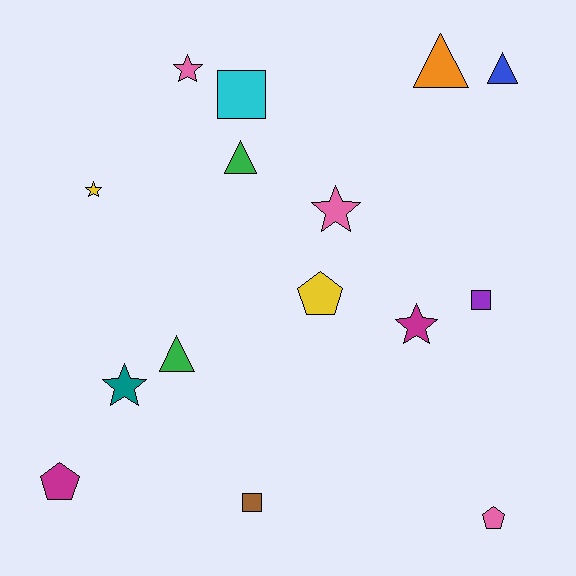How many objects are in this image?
There are 15 objects.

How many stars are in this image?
There are 5 stars.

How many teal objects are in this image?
There is 1 teal object.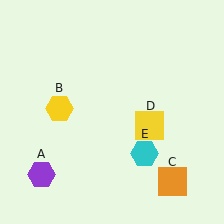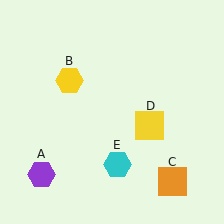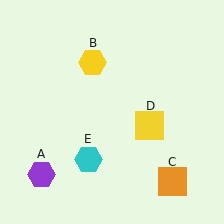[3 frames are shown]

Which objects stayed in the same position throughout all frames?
Purple hexagon (object A) and orange square (object C) and yellow square (object D) remained stationary.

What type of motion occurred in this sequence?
The yellow hexagon (object B), cyan hexagon (object E) rotated clockwise around the center of the scene.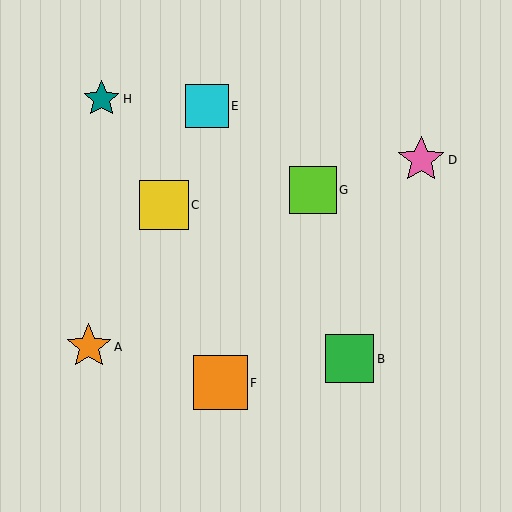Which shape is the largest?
The orange square (labeled F) is the largest.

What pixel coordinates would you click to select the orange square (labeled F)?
Click at (221, 383) to select the orange square F.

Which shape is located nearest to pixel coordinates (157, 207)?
The yellow square (labeled C) at (164, 205) is nearest to that location.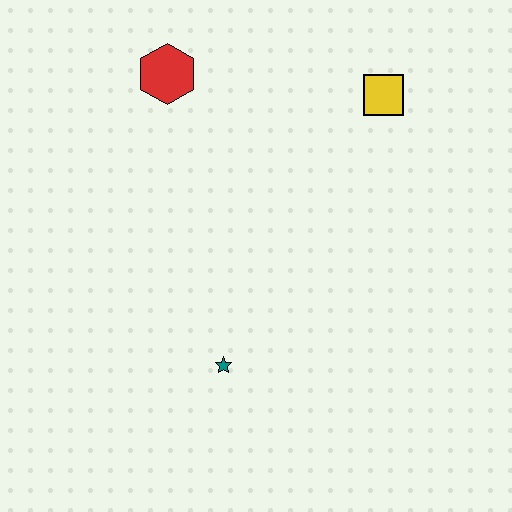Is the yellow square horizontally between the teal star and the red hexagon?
No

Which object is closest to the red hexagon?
The yellow square is closest to the red hexagon.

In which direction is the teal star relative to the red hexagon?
The teal star is below the red hexagon.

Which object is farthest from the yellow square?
The teal star is farthest from the yellow square.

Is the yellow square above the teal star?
Yes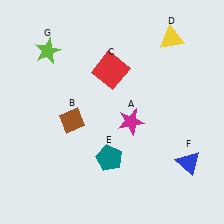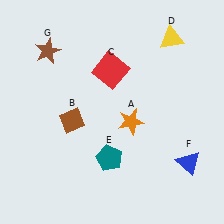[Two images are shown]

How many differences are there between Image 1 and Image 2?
There are 2 differences between the two images.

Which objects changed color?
A changed from magenta to orange. G changed from lime to brown.